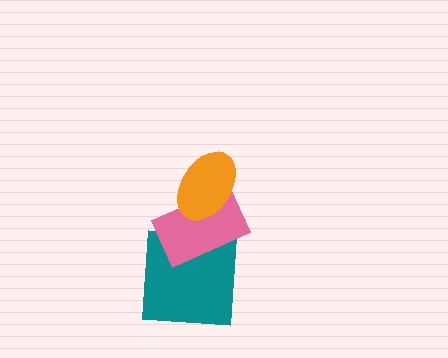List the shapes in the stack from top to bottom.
From top to bottom: the orange ellipse, the pink rectangle, the teal square.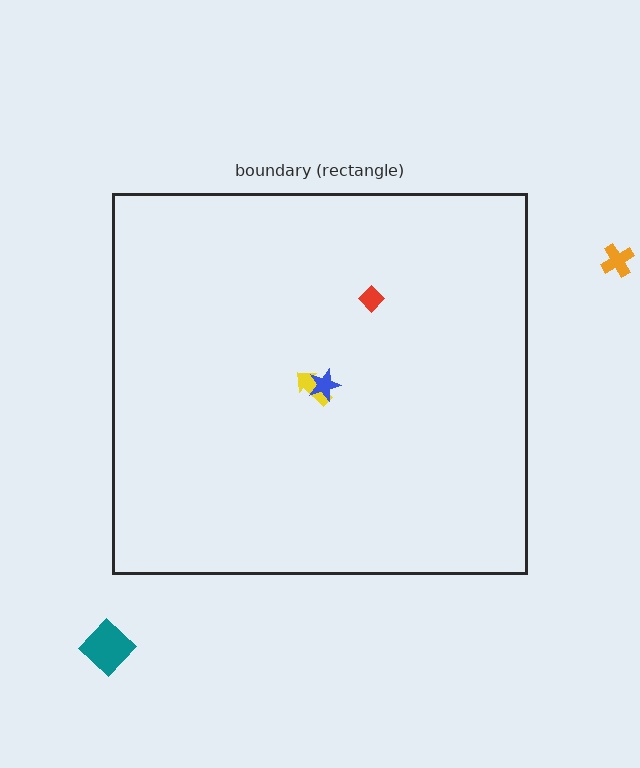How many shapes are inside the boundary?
3 inside, 2 outside.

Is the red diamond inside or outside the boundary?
Inside.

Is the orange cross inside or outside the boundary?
Outside.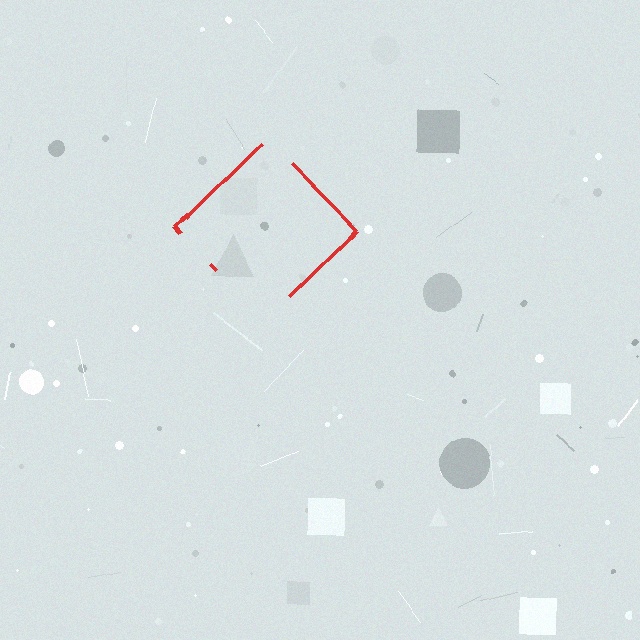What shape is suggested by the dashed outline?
The dashed outline suggests a diamond.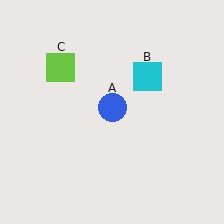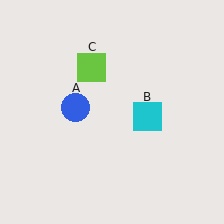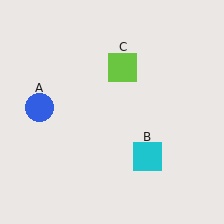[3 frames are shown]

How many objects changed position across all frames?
3 objects changed position: blue circle (object A), cyan square (object B), lime square (object C).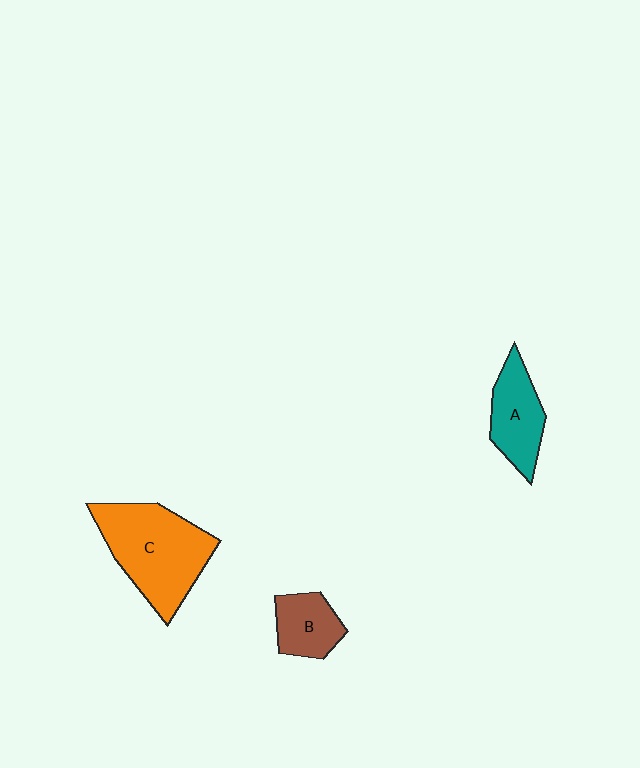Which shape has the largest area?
Shape C (orange).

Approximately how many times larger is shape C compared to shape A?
Approximately 1.8 times.